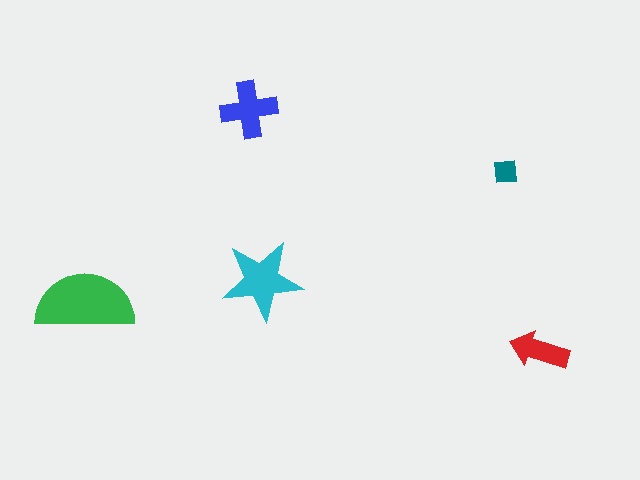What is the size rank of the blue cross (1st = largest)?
3rd.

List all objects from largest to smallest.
The green semicircle, the cyan star, the blue cross, the red arrow, the teal square.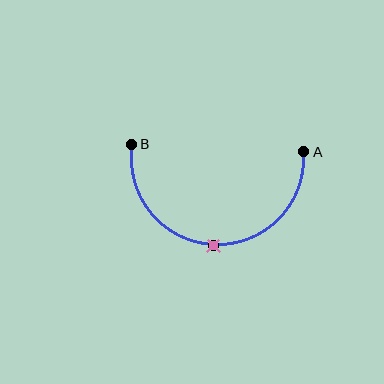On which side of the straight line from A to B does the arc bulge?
The arc bulges below the straight line connecting A and B.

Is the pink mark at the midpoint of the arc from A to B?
Yes. The pink mark lies on the arc at equal arc-length from both A and B — it is the arc midpoint.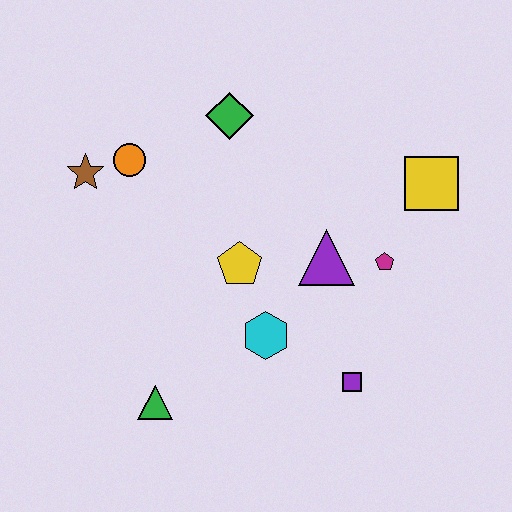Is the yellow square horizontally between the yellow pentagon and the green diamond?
No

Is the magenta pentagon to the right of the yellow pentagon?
Yes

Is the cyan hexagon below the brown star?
Yes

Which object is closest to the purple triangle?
The magenta pentagon is closest to the purple triangle.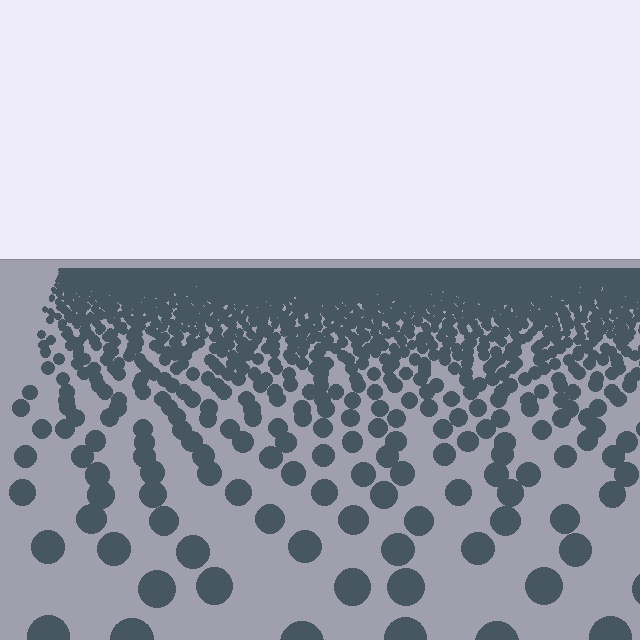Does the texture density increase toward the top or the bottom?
Density increases toward the top.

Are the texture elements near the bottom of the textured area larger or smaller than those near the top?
Larger. Near the bottom, elements are closer to the viewer and appear at a bigger on-screen size.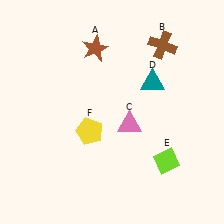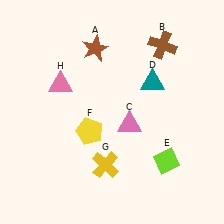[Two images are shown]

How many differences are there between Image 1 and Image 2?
There are 2 differences between the two images.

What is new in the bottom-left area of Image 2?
A yellow cross (G) was added in the bottom-left area of Image 2.